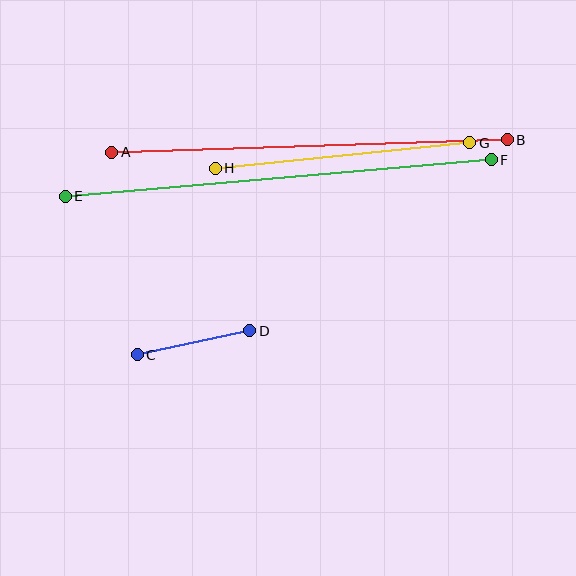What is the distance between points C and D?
The distance is approximately 115 pixels.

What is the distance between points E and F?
The distance is approximately 428 pixels.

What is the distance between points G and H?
The distance is approximately 256 pixels.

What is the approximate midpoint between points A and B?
The midpoint is at approximately (309, 146) pixels.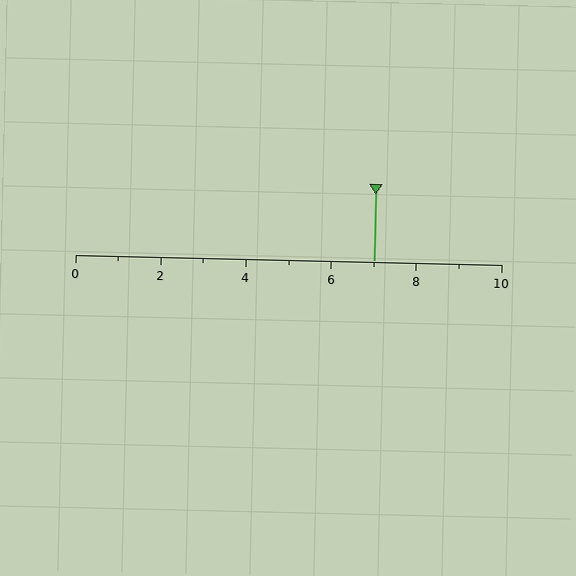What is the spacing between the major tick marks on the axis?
The major ticks are spaced 2 apart.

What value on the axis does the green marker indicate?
The marker indicates approximately 7.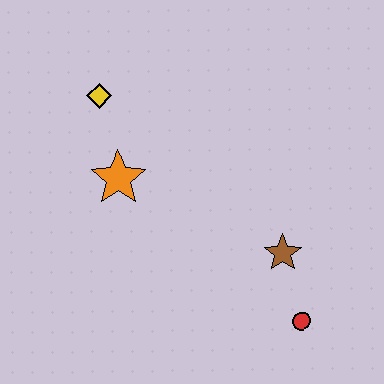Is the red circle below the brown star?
Yes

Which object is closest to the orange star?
The yellow diamond is closest to the orange star.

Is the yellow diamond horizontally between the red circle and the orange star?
No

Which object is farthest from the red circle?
The yellow diamond is farthest from the red circle.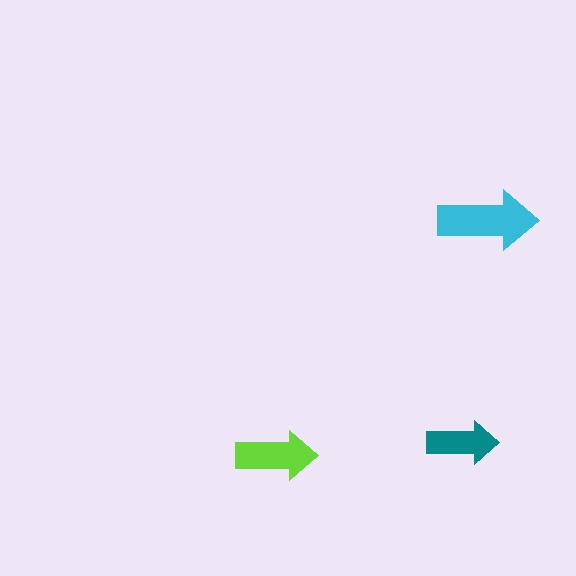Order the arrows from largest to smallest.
the cyan one, the lime one, the teal one.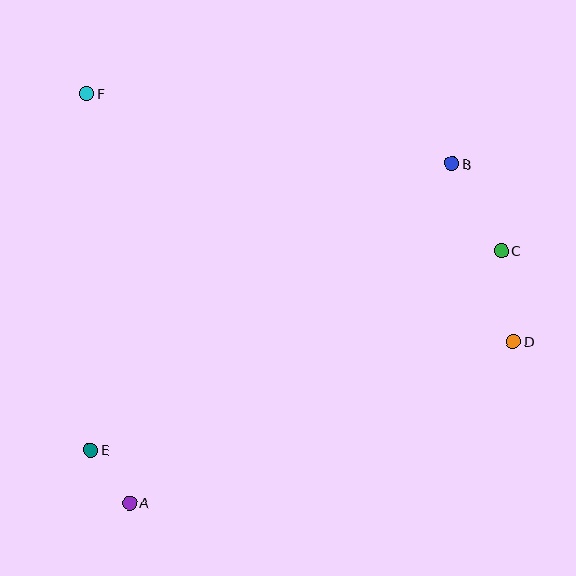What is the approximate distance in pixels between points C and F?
The distance between C and F is approximately 443 pixels.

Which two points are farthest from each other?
Points D and F are farthest from each other.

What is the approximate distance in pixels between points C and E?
The distance between C and E is approximately 456 pixels.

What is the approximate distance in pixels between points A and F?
The distance between A and F is approximately 412 pixels.